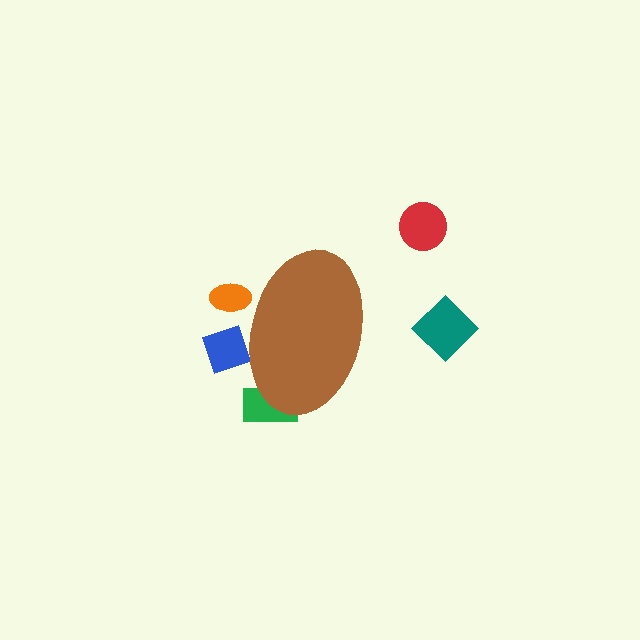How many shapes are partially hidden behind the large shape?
3 shapes are partially hidden.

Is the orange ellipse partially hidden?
Yes, the orange ellipse is partially hidden behind the brown ellipse.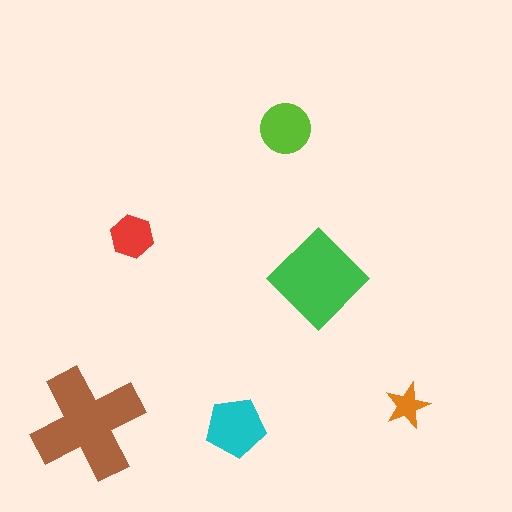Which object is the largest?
The brown cross.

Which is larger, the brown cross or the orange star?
The brown cross.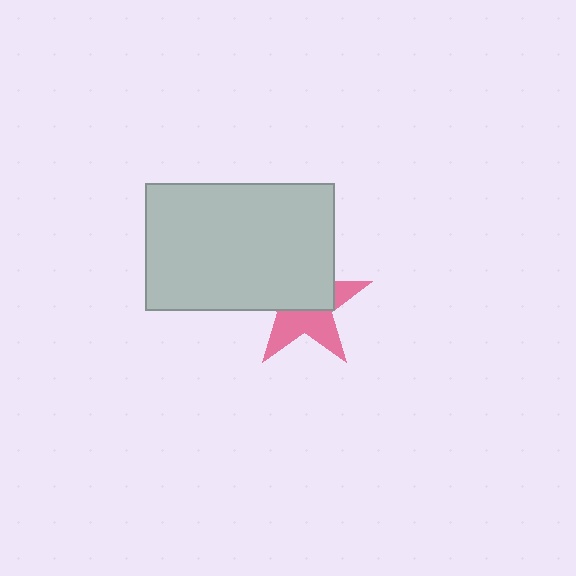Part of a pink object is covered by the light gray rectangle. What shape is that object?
It is a star.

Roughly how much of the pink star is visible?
About half of it is visible (roughly 47%).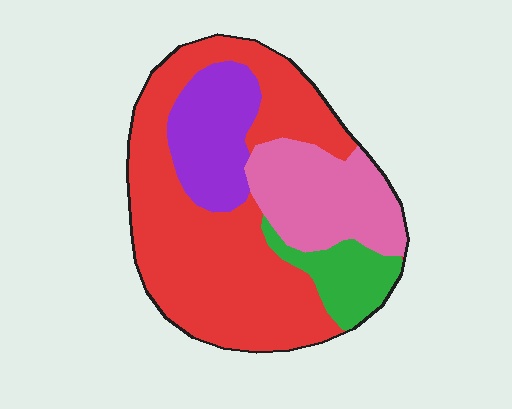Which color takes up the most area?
Red, at roughly 55%.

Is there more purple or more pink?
Pink.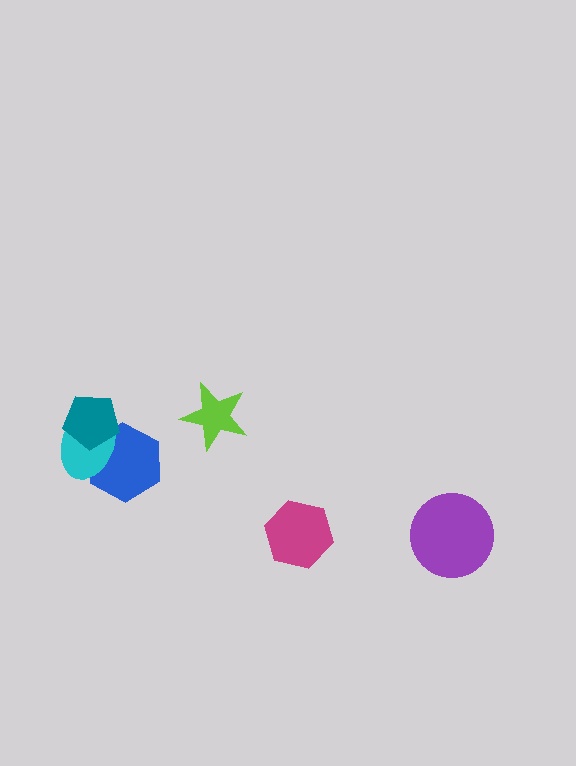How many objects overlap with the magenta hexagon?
0 objects overlap with the magenta hexagon.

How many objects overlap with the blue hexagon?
2 objects overlap with the blue hexagon.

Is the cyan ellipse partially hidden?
Yes, it is partially covered by another shape.